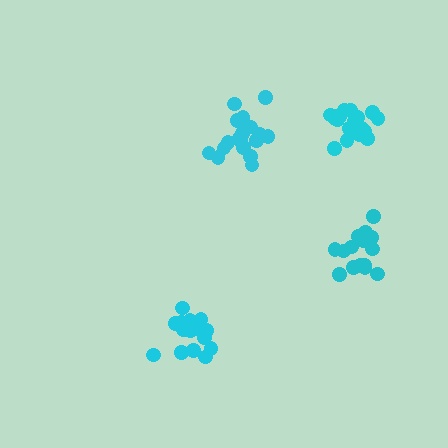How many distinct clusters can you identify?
There are 4 distinct clusters.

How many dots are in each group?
Group 1: 20 dots, Group 2: 19 dots, Group 3: 21 dots, Group 4: 17 dots (77 total).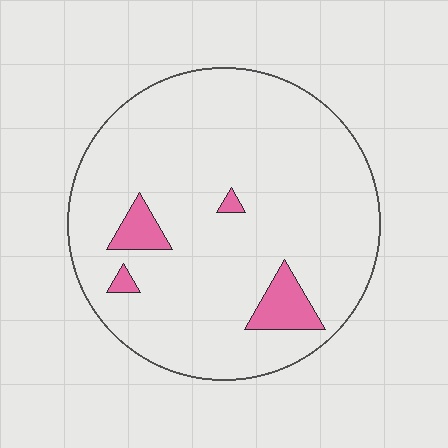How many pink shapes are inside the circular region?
4.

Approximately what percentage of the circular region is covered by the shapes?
Approximately 10%.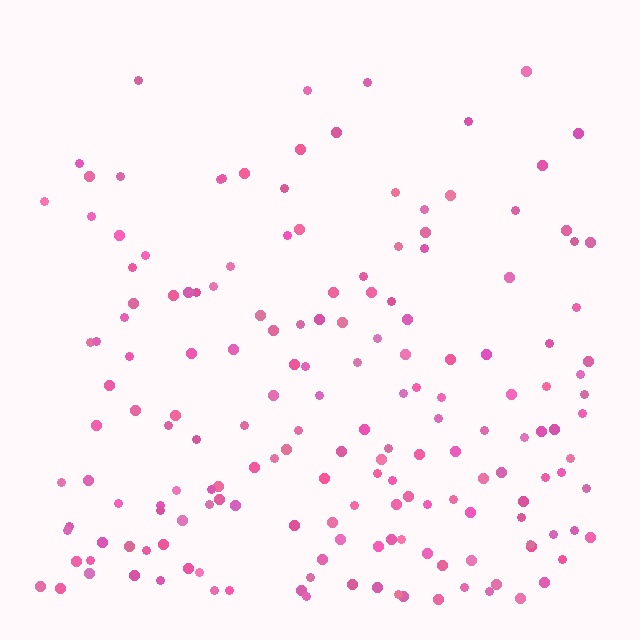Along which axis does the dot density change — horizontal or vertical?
Vertical.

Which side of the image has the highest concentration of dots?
The bottom.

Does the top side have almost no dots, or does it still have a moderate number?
Still a moderate number, just noticeably fewer than the bottom.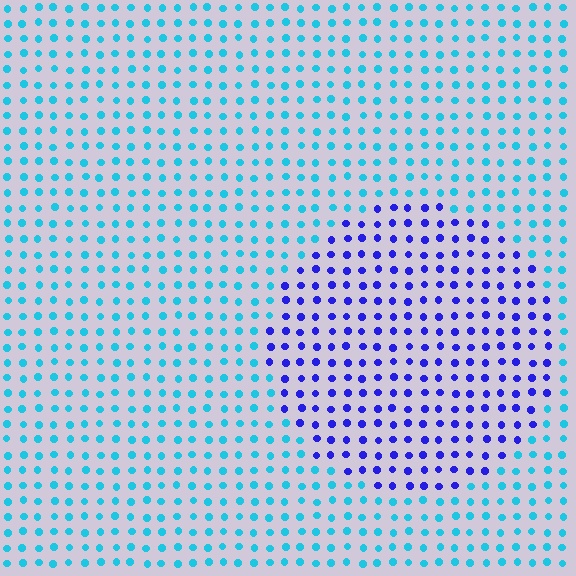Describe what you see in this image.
The image is filled with small cyan elements in a uniform arrangement. A circle-shaped region is visible where the elements are tinted to a slightly different hue, forming a subtle color boundary.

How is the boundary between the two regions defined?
The boundary is defined purely by a slight shift in hue (about 54 degrees). Spacing, size, and orientation are identical on both sides.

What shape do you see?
I see a circle.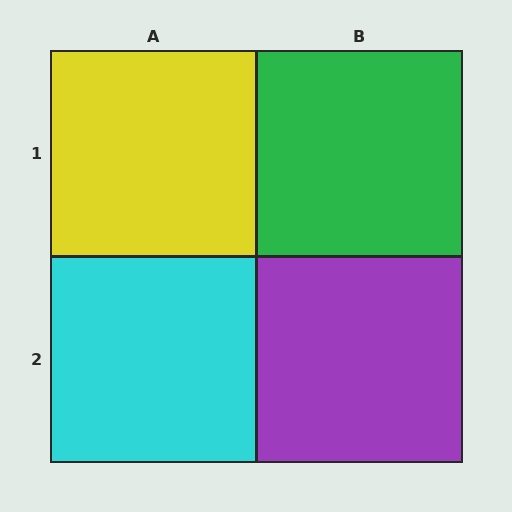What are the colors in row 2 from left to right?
Cyan, purple.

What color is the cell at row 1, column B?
Green.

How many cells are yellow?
1 cell is yellow.